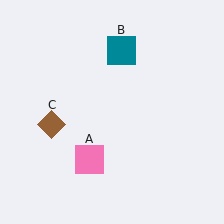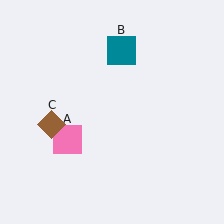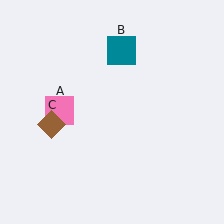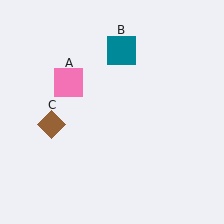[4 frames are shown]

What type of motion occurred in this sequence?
The pink square (object A) rotated clockwise around the center of the scene.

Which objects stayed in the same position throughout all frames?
Teal square (object B) and brown diamond (object C) remained stationary.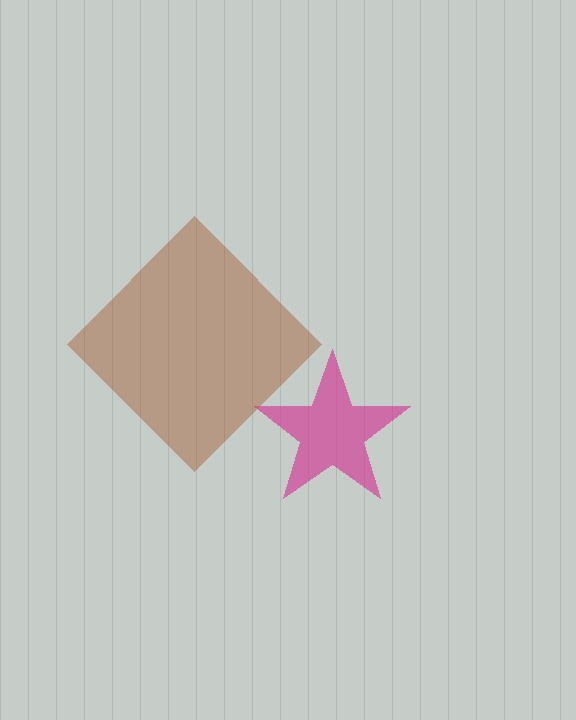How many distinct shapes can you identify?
There are 2 distinct shapes: a magenta star, a brown diamond.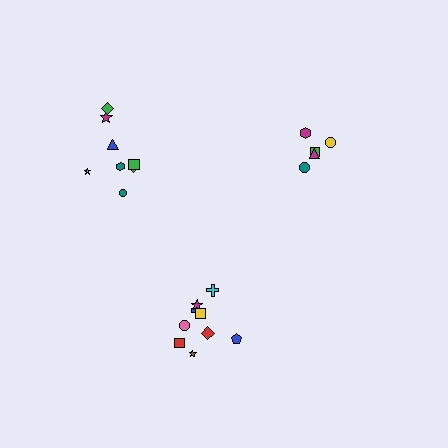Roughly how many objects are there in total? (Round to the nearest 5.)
Roughly 25 objects in total.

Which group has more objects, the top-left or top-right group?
The top-left group.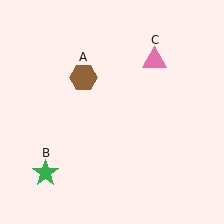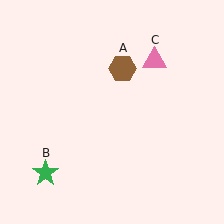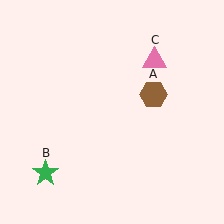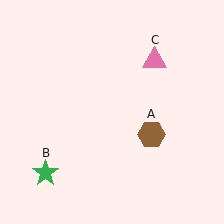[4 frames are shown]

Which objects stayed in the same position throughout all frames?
Green star (object B) and pink triangle (object C) remained stationary.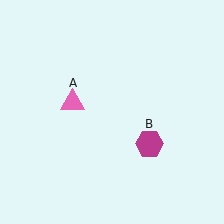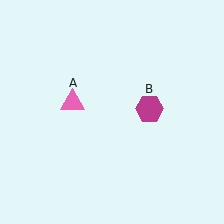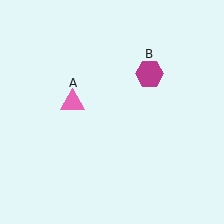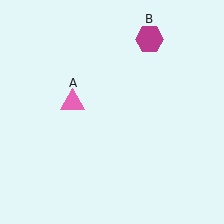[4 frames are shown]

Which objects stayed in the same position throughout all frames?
Pink triangle (object A) remained stationary.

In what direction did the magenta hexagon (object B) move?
The magenta hexagon (object B) moved up.